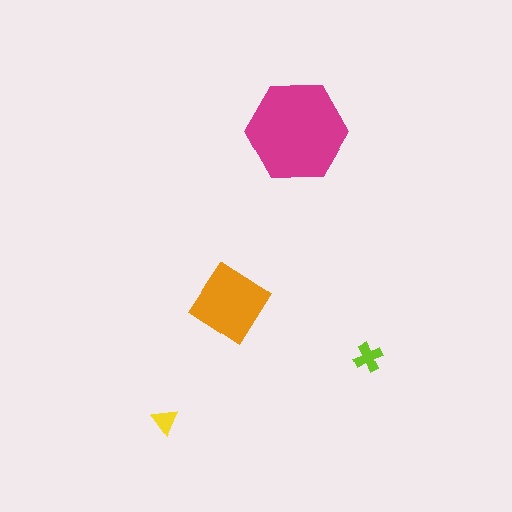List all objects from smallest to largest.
The yellow triangle, the lime cross, the orange diamond, the magenta hexagon.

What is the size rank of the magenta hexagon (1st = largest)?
1st.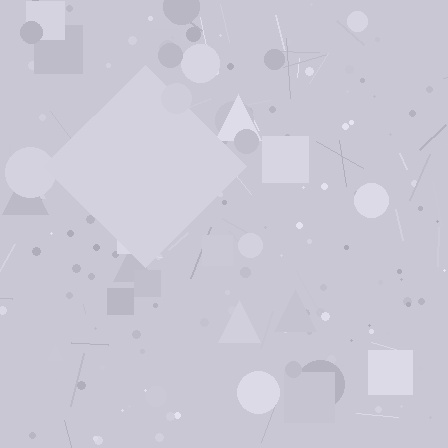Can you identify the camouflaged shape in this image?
The camouflaged shape is a diamond.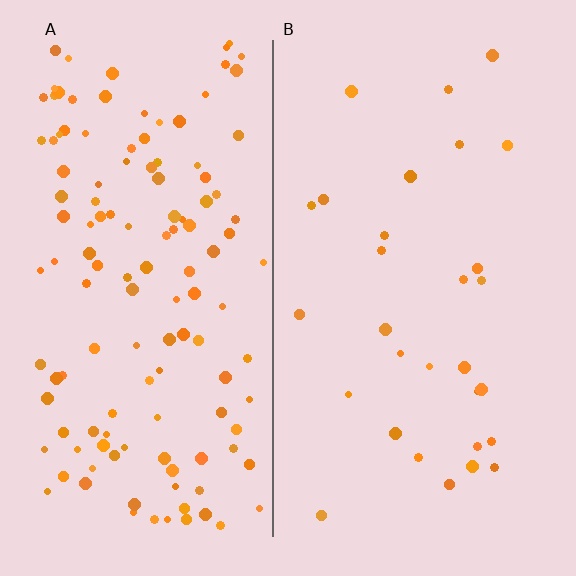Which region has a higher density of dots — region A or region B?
A (the left).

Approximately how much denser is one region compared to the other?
Approximately 4.3× — region A over region B.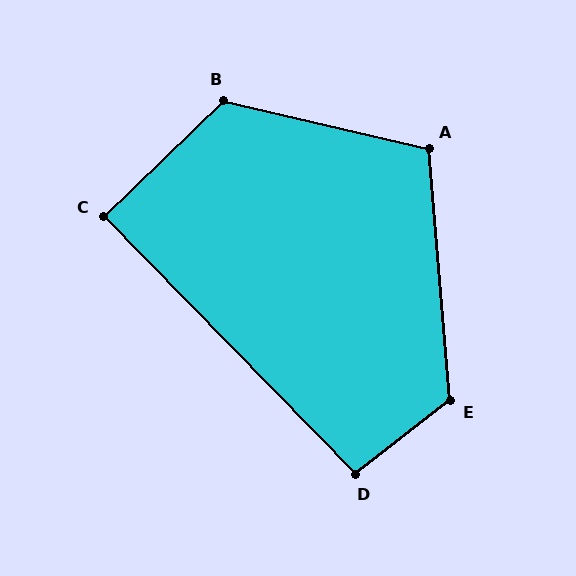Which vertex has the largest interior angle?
B, at approximately 123 degrees.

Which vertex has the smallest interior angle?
C, at approximately 89 degrees.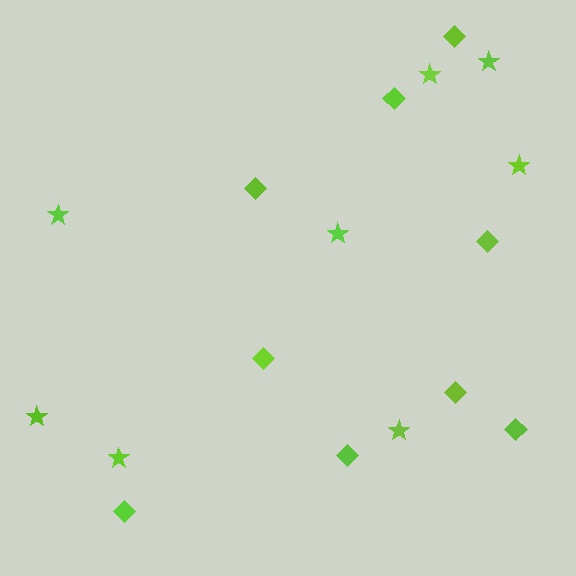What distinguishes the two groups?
There are 2 groups: one group of diamonds (9) and one group of stars (8).